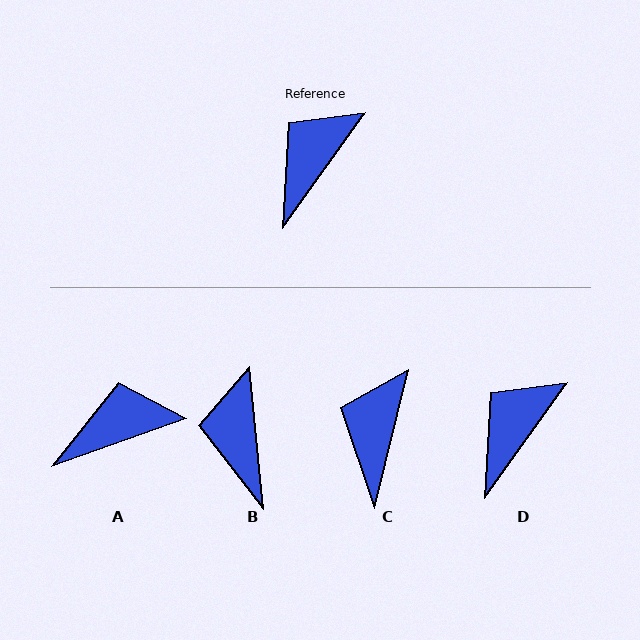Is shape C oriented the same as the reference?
No, it is off by about 22 degrees.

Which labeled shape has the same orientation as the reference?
D.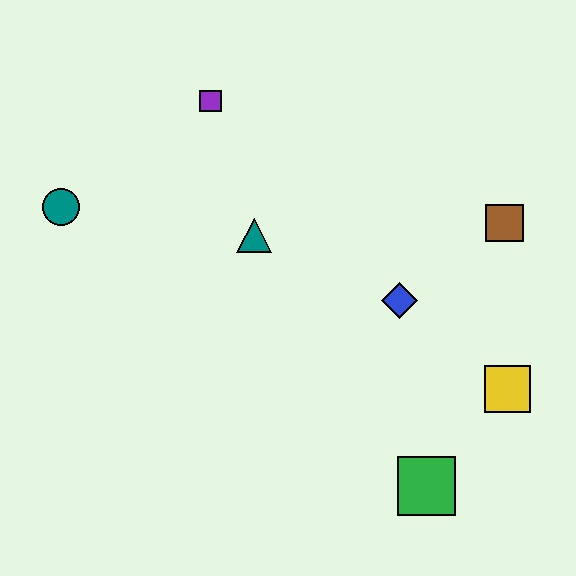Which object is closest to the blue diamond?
The brown square is closest to the blue diamond.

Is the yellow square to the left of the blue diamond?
No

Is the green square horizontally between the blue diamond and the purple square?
No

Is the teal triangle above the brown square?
No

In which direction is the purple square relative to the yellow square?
The purple square is to the left of the yellow square.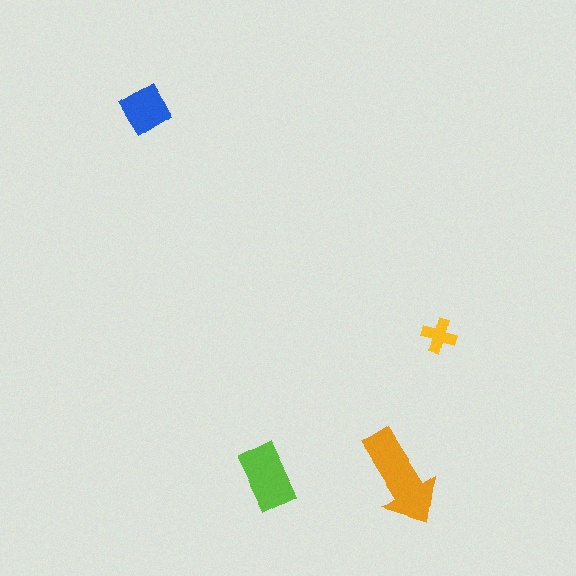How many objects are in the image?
There are 4 objects in the image.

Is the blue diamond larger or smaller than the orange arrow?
Smaller.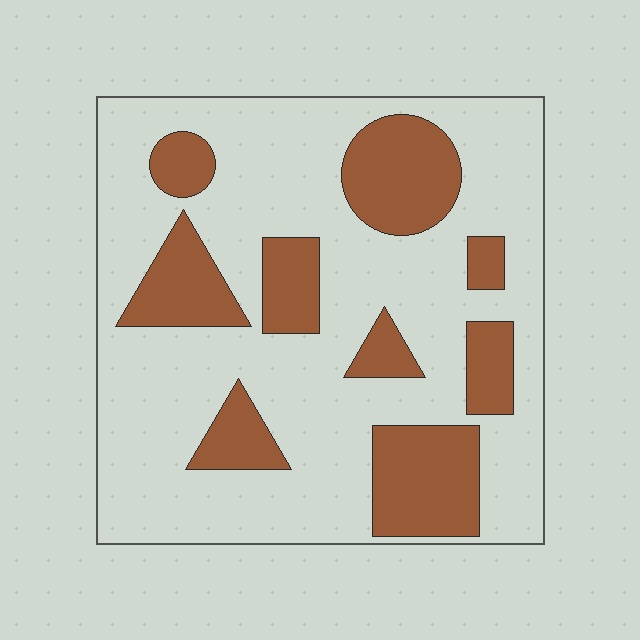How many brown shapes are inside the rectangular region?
9.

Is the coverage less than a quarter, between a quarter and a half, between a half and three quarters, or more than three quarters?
Between a quarter and a half.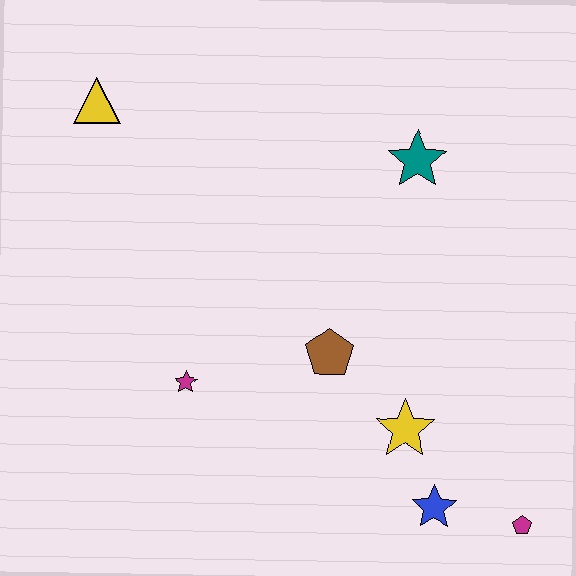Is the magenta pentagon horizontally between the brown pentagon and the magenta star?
No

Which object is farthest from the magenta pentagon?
The yellow triangle is farthest from the magenta pentagon.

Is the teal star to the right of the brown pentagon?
Yes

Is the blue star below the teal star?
Yes